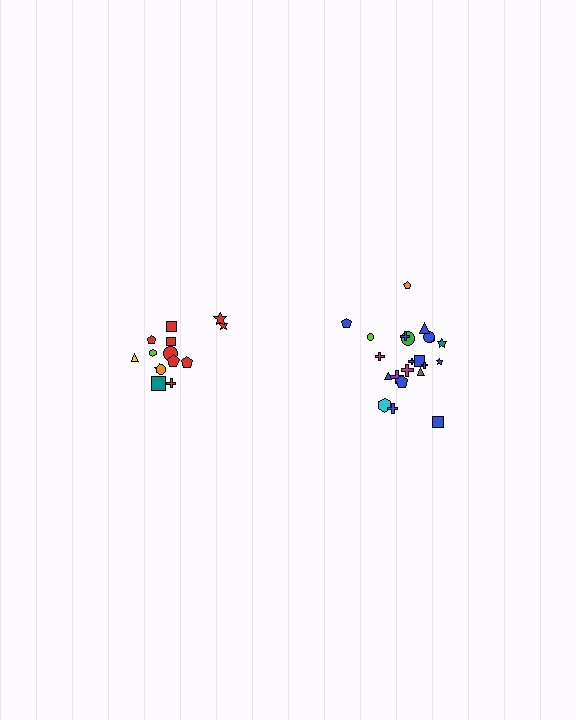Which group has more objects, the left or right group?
The right group.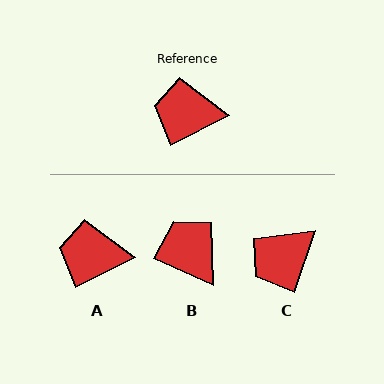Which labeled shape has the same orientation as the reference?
A.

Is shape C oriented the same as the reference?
No, it is off by about 44 degrees.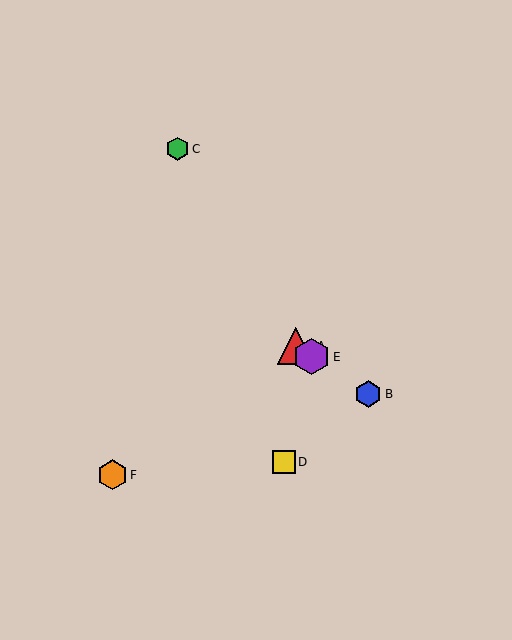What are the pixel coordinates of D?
Object D is at (284, 462).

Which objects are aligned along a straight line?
Objects A, B, E are aligned along a straight line.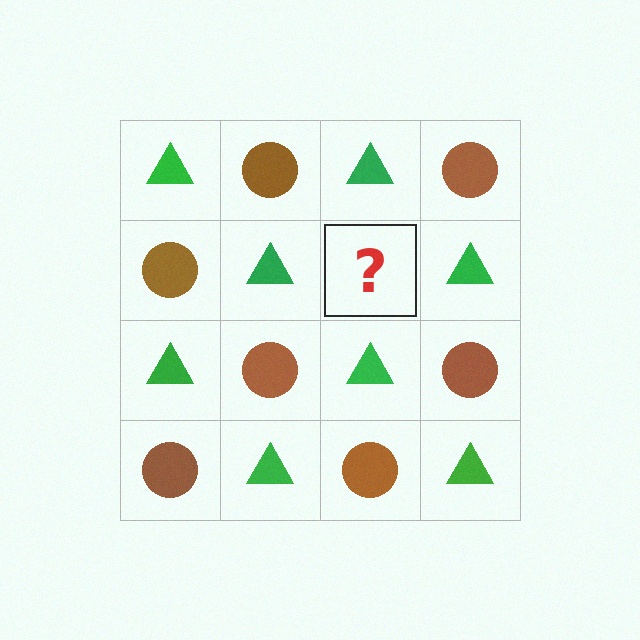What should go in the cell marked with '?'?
The missing cell should contain a brown circle.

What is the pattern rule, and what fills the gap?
The rule is that it alternates green triangle and brown circle in a checkerboard pattern. The gap should be filled with a brown circle.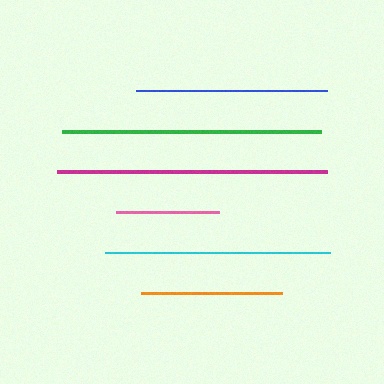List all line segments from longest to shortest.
From longest to shortest: magenta, green, cyan, blue, orange, pink.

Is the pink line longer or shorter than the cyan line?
The cyan line is longer than the pink line.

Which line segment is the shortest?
The pink line is the shortest at approximately 103 pixels.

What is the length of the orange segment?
The orange segment is approximately 141 pixels long.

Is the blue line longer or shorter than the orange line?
The blue line is longer than the orange line.